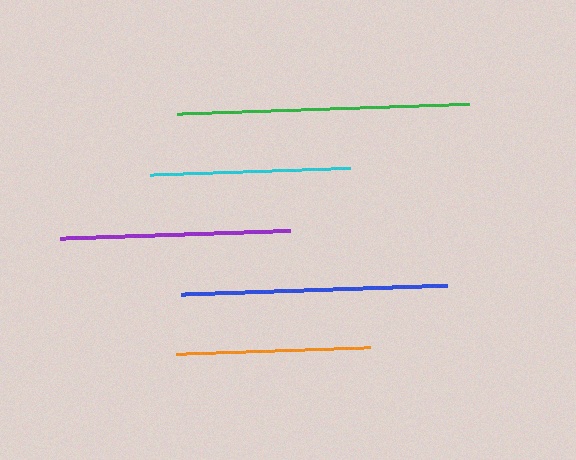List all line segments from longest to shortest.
From longest to shortest: green, blue, purple, cyan, orange.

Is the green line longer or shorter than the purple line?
The green line is longer than the purple line.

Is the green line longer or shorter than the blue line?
The green line is longer than the blue line.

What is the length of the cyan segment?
The cyan segment is approximately 201 pixels long.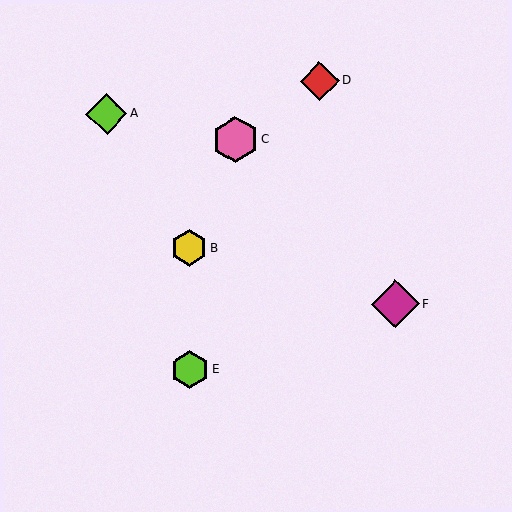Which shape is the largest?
The magenta diamond (labeled F) is the largest.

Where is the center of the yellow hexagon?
The center of the yellow hexagon is at (189, 248).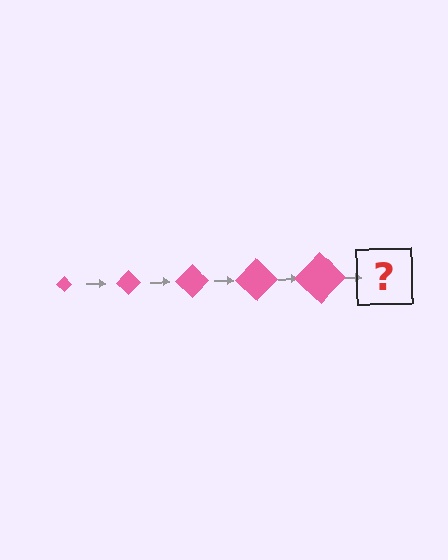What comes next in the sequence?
The next element should be a pink diamond, larger than the previous one.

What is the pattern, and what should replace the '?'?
The pattern is that the diamond gets progressively larger each step. The '?' should be a pink diamond, larger than the previous one.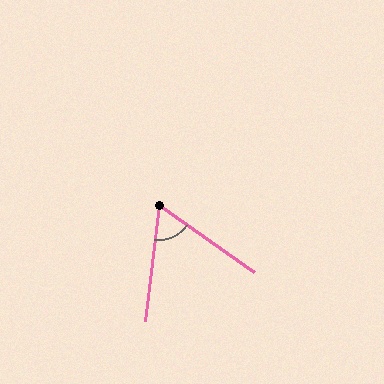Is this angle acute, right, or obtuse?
It is acute.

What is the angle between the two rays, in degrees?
Approximately 62 degrees.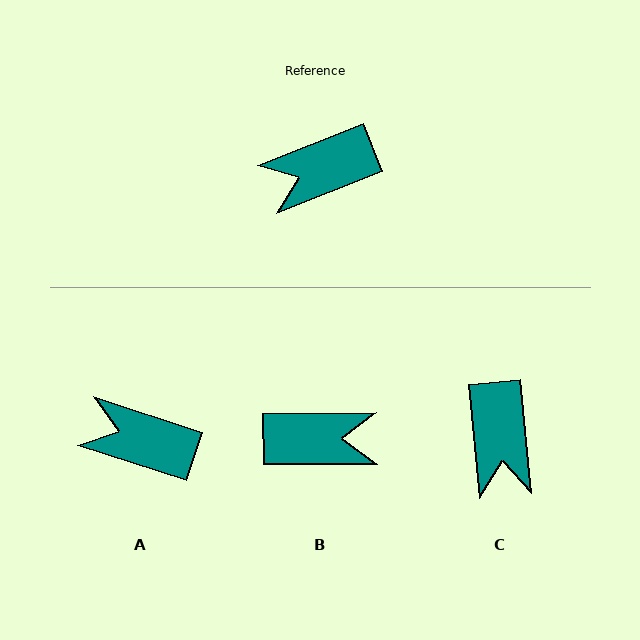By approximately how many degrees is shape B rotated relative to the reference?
Approximately 159 degrees counter-clockwise.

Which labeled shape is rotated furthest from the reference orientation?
B, about 159 degrees away.